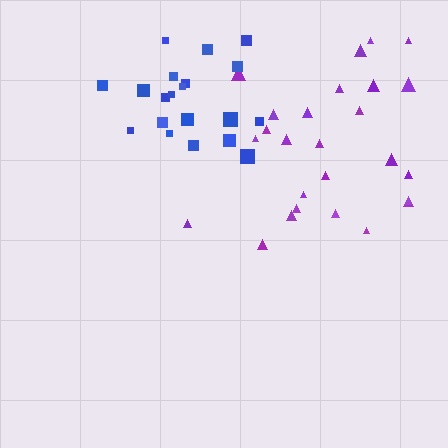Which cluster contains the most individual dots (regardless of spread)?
Purple (26).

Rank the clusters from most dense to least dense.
blue, purple.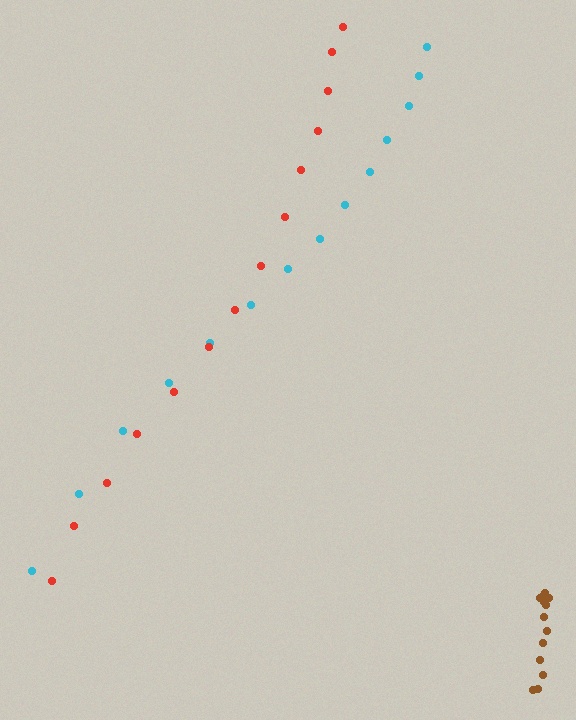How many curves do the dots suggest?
There are 3 distinct paths.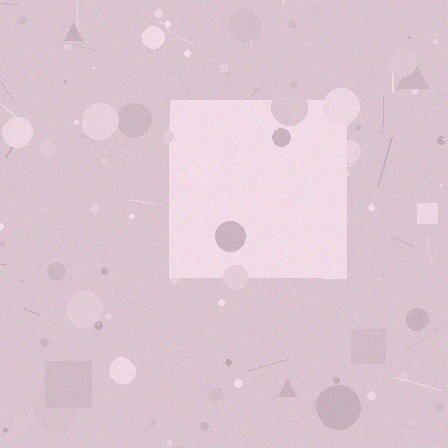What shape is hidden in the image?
A square is hidden in the image.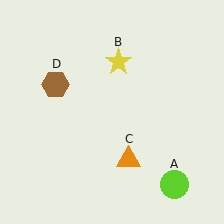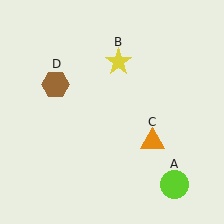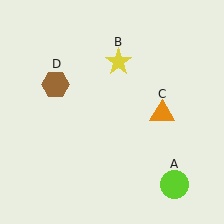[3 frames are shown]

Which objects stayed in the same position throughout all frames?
Lime circle (object A) and yellow star (object B) and brown hexagon (object D) remained stationary.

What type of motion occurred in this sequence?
The orange triangle (object C) rotated counterclockwise around the center of the scene.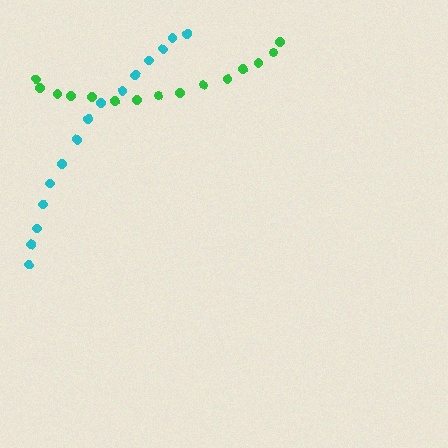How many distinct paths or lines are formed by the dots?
There are 2 distinct paths.